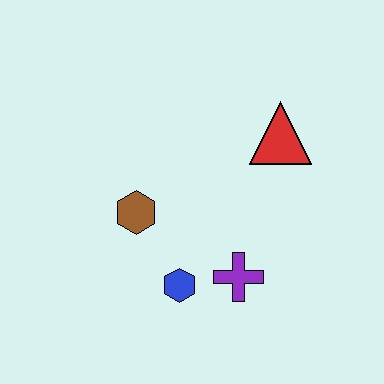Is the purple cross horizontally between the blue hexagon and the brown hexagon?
No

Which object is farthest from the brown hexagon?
The red triangle is farthest from the brown hexagon.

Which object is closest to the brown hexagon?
The blue hexagon is closest to the brown hexagon.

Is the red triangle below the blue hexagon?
No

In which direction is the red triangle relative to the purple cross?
The red triangle is above the purple cross.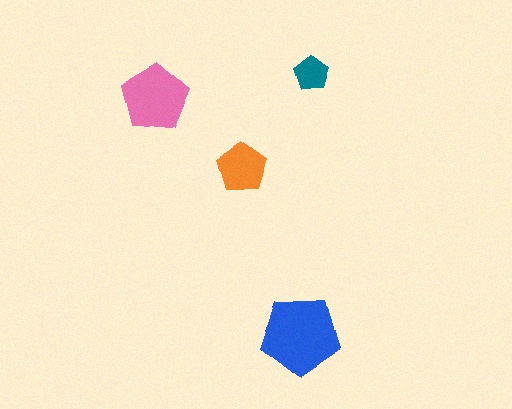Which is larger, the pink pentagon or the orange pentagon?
The pink one.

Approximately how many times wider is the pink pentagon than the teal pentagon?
About 2 times wider.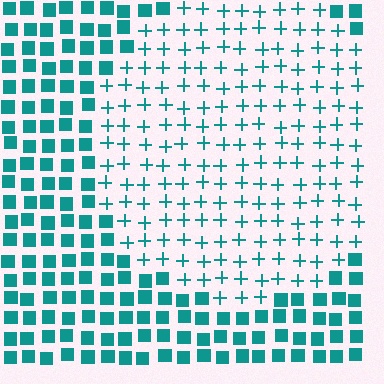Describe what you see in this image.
The image is filled with small teal elements arranged in a uniform grid. A circle-shaped region contains plus signs, while the surrounding area contains squares. The boundary is defined purely by the change in element shape.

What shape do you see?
I see a circle.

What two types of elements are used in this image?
The image uses plus signs inside the circle region and squares outside it.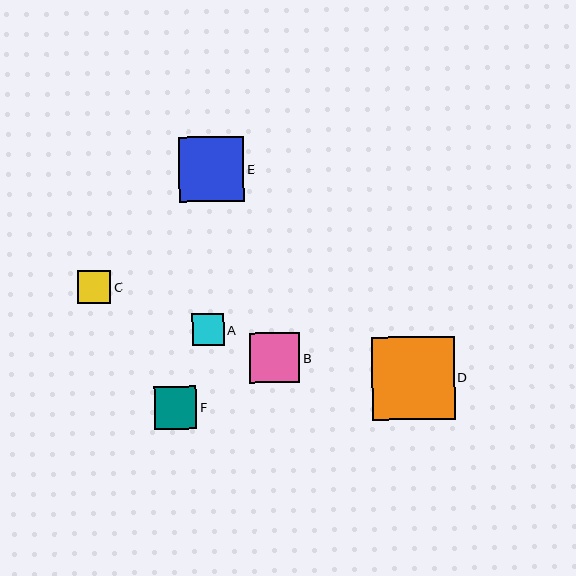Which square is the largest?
Square D is the largest with a size of approximately 83 pixels.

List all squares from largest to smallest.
From largest to smallest: D, E, B, F, C, A.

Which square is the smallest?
Square A is the smallest with a size of approximately 32 pixels.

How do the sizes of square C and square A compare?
Square C and square A are approximately the same size.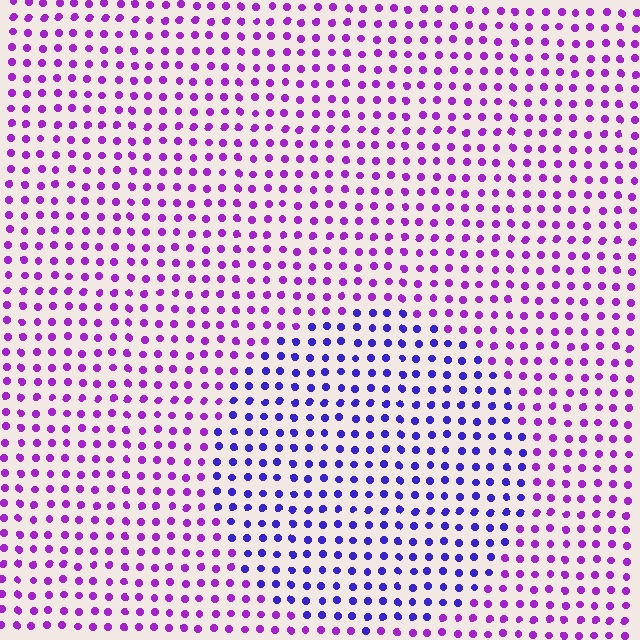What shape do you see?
I see a circle.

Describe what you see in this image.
The image is filled with small purple elements in a uniform arrangement. A circle-shaped region is visible where the elements are tinted to a slightly different hue, forming a subtle color boundary.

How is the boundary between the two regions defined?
The boundary is defined purely by a slight shift in hue (about 39 degrees). Spacing, size, and orientation are identical on both sides.